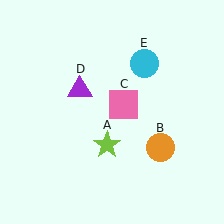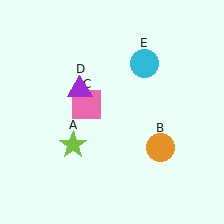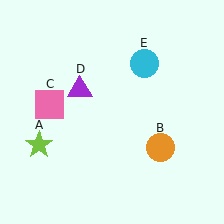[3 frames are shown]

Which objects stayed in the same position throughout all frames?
Orange circle (object B) and purple triangle (object D) and cyan circle (object E) remained stationary.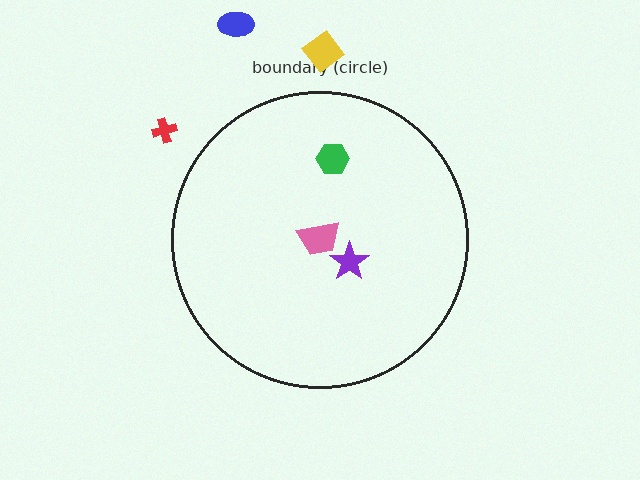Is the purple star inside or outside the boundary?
Inside.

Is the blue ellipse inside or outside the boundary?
Outside.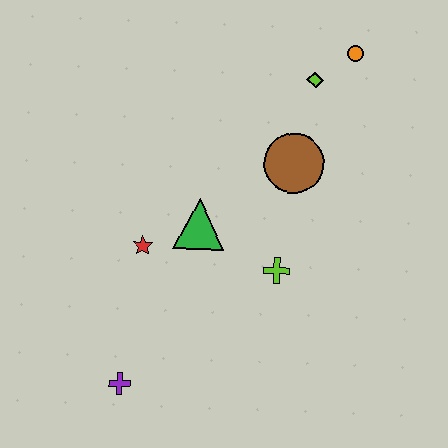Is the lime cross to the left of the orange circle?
Yes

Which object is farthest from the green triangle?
The orange circle is farthest from the green triangle.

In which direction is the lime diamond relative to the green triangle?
The lime diamond is above the green triangle.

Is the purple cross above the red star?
No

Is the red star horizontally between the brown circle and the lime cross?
No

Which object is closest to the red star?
The green triangle is closest to the red star.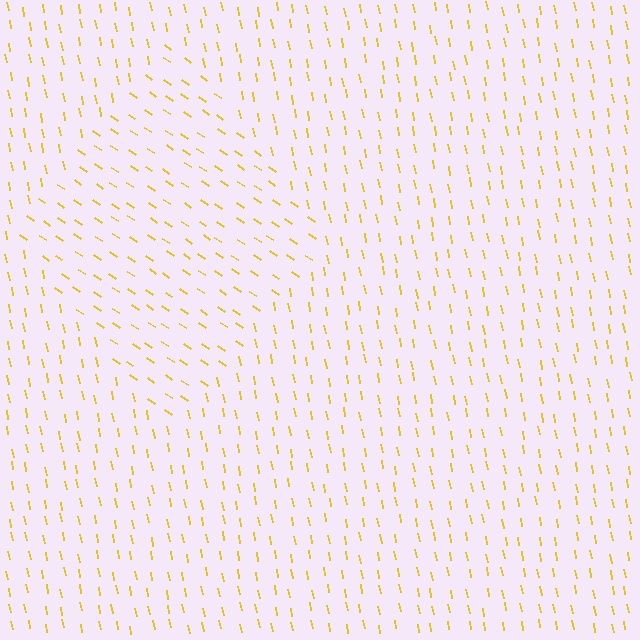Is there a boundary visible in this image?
Yes, there is a texture boundary formed by a change in line orientation.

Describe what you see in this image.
The image is filled with small yellow line segments. A diamond region in the image has lines oriented differently from the surrounding lines, creating a visible texture boundary.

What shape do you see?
I see a diamond.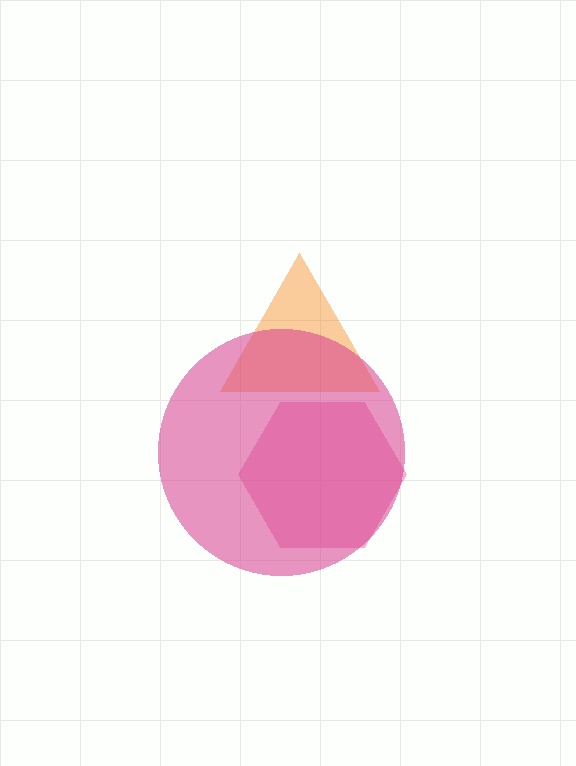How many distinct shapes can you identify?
There are 3 distinct shapes: a pink hexagon, an orange triangle, a magenta circle.